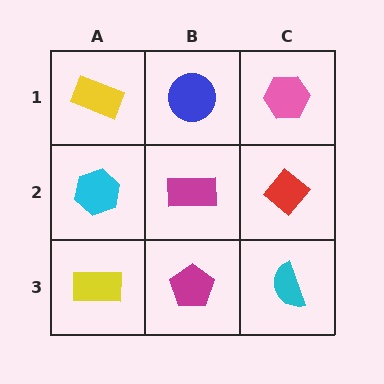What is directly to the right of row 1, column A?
A blue circle.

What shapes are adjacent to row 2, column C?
A pink hexagon (row 1, column C), a cyan semicircle (row 3, column C), a magenta rectangle (row 2, column B).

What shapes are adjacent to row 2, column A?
A yellow rectangle (row 1, column A), a yellow rectangle (row 3, column A), a magenta rectangle (row 2, column B).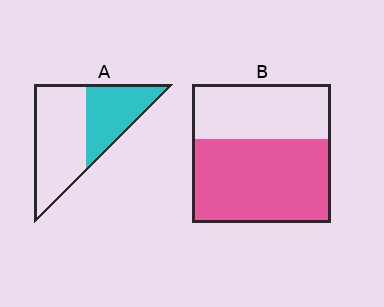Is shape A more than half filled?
No.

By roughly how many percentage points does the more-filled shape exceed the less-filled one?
By roughly 20 percentage points (B over A).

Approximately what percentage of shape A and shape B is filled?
A is approximately 40% and B is approximately 60%.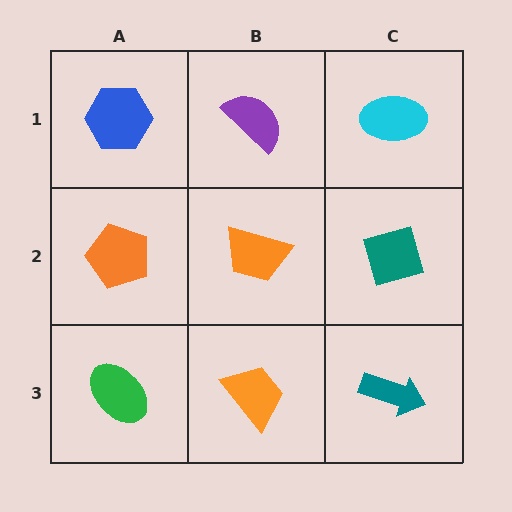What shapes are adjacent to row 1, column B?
An orange trapezoid (row 2, column B), a blue hexagon (row 1, column A), a cyan ellipse (row 1, column C).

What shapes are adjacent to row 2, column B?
A purple semicircle (row 1, column B), an orange trapezoid (row 3, column B), an orange pentagon (row 2, column A), a teal diamond (row 2, column C).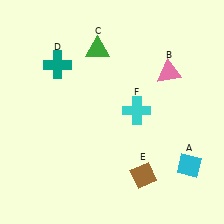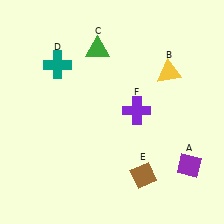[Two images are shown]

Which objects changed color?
A changed from cyan to purple. B changed from pink to yellow. F changed from cyan to purple.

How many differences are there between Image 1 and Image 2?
There are 3 differences between the two images.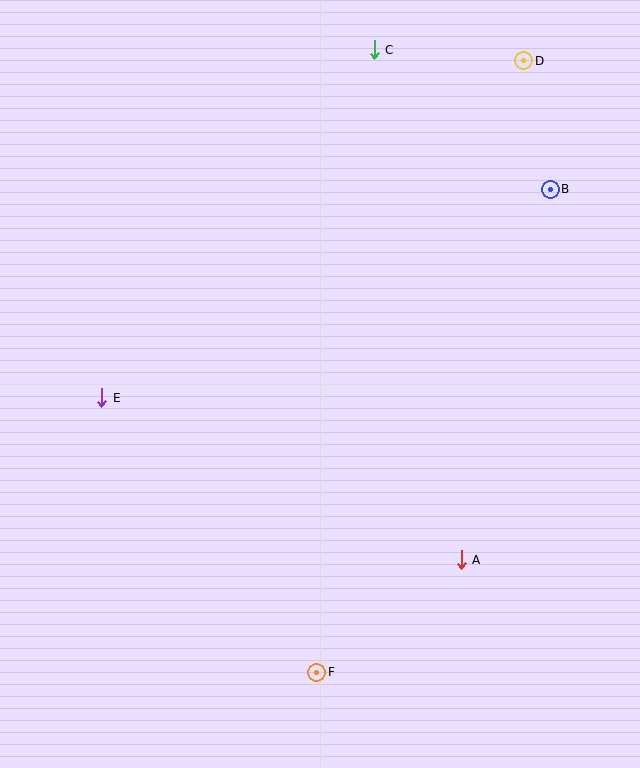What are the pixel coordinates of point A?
Point A is at (461, 560).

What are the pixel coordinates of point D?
Point D is at (524, 61).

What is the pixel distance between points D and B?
The distance between D and B is 131 pixels.